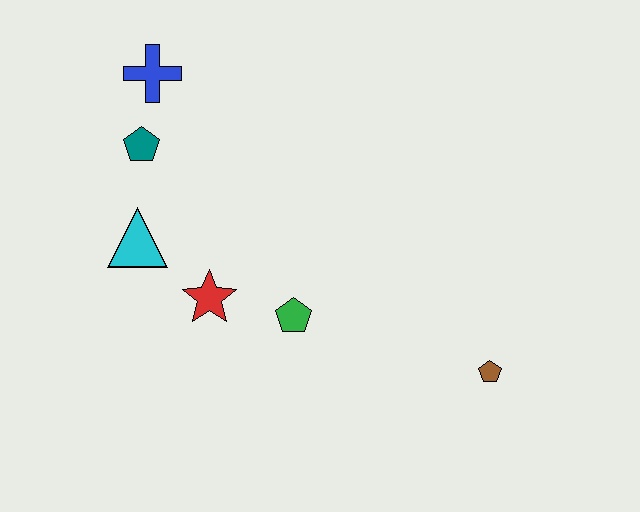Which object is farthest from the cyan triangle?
The brown pentagon is farthest from the cyan triangle.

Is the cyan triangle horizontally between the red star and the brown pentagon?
No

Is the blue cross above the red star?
Yes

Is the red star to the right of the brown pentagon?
No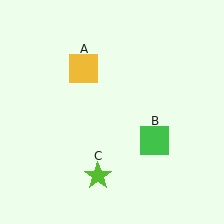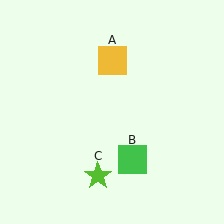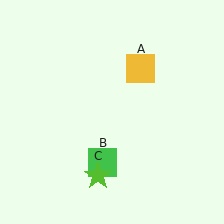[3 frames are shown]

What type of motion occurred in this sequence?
The yellow square (object A), green square (object B) rotated clockwise around the center of the scene.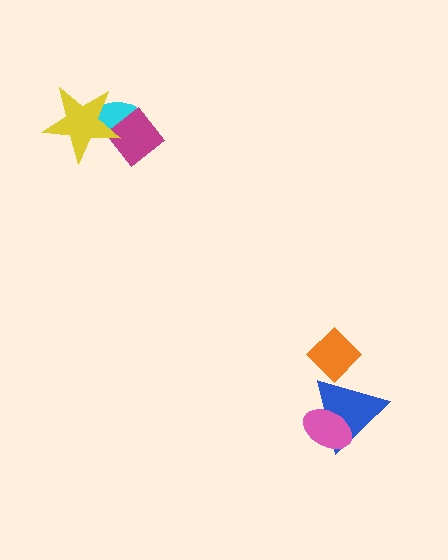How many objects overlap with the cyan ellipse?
2 objects overlap with the cyan ellipse.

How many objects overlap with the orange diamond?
1 object overlaps with the orange diamond.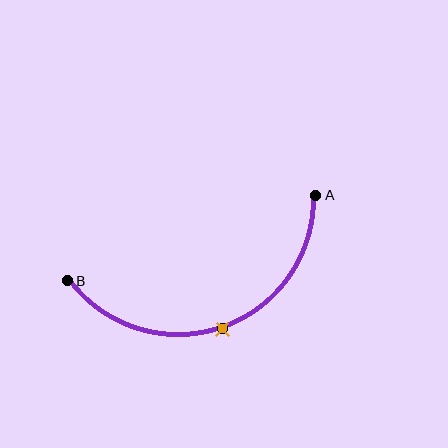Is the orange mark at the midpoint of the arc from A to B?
Yes. The orange mark lies on the arc at equal arc-length from both A and B — it is the arc midpoint.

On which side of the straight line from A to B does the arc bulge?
The arc bulges below the straight line connecting A and B.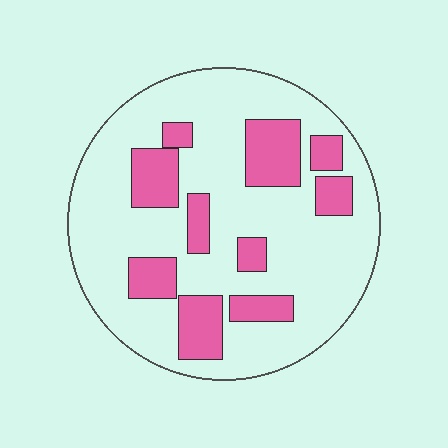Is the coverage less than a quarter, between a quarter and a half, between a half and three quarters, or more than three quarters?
Between a quarter and a half.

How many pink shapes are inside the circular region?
10.